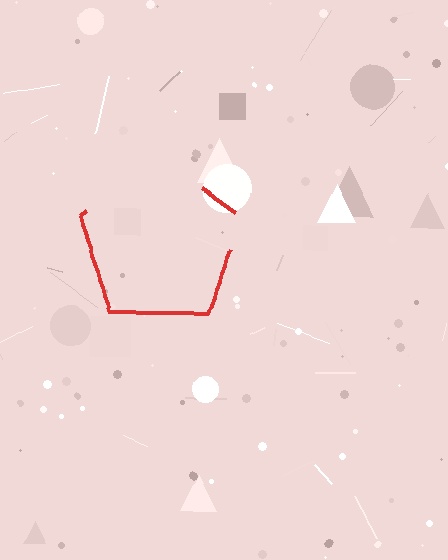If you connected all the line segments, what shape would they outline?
They would outline a pentagon.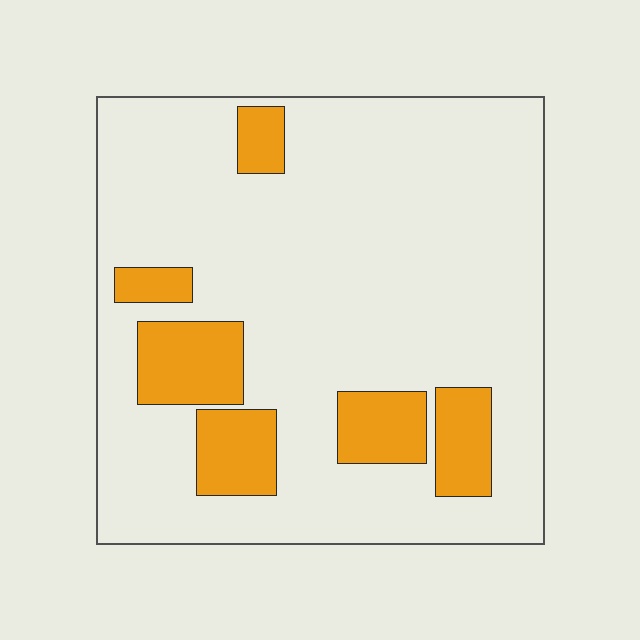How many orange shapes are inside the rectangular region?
6.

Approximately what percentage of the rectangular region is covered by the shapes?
Approximately 15%.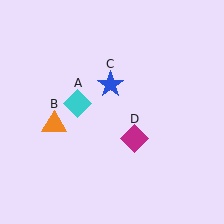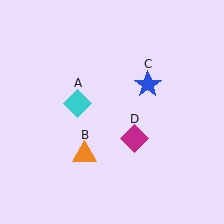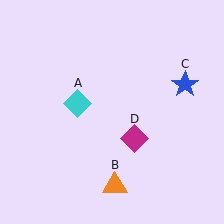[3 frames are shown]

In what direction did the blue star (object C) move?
The blue star (object C) moved right.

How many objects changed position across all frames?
2 objects changed position: orange triangle (object B), blue star (object C).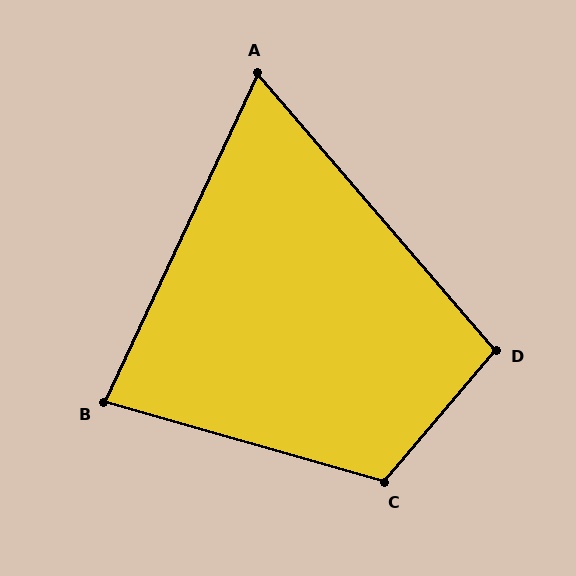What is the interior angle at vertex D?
Approximately 99 degrees (obtuse).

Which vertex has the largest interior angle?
C, at approximately 114 degrees.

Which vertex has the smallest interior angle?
A, at approximately 66 degrees.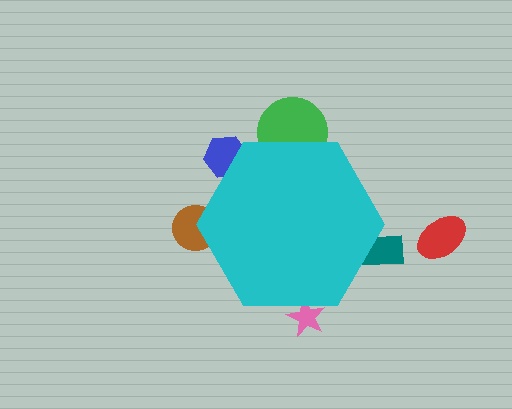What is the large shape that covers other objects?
A cyan hexagon.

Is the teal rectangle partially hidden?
Yes, the teal rectangle is partially hidden behind the cyan hexagon.